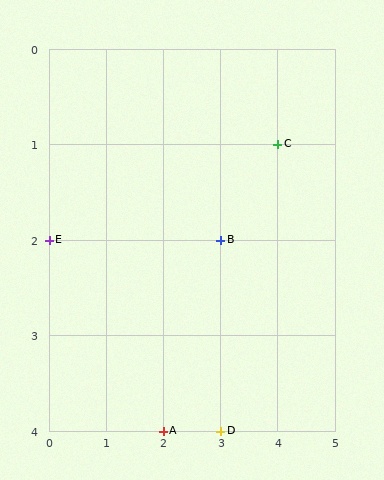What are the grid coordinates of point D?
Point D is at grid coordinates (3, 4).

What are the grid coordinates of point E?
Point E is at grid coordinates (0, 2).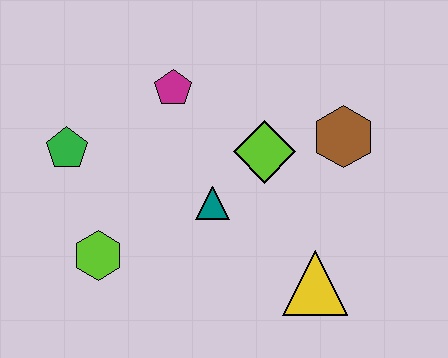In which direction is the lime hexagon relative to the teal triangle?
The lime hexagon is to the left of the teal triangle.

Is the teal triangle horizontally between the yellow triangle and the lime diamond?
No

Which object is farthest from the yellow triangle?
The green pentagon is farthest from the yellow triangle.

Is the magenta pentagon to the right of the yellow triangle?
No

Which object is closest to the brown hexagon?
The lime diamond is closest to the brown hexagon.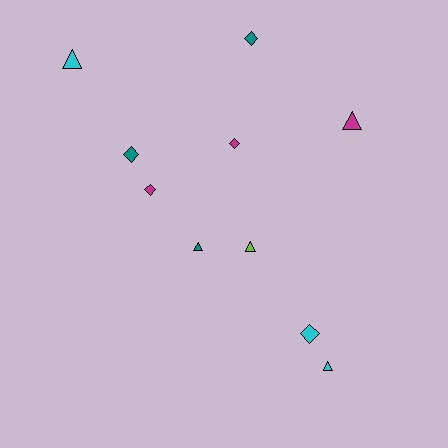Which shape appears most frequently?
Diamond, with 5 objects.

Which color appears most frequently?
Magenta, with 3 objects.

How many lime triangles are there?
There is 1 lime triangle.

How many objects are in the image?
There are 10 objects.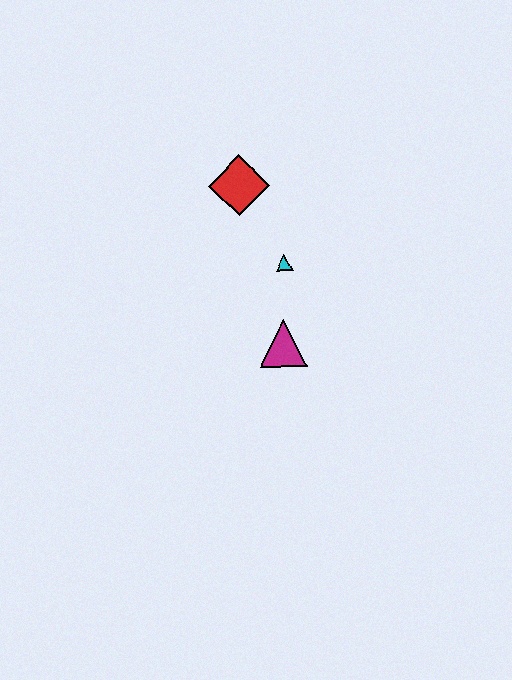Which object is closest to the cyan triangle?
The magenta triangle is closest to the cyan triangle.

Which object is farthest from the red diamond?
The magenta triangle is farthest from the red diamond.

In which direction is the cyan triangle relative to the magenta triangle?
The cyan triangle is above the magenta triangle.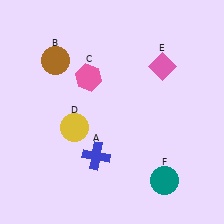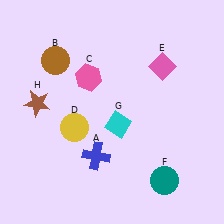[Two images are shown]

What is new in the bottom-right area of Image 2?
A cyan diamond (G) was added in the bottom-right area of Image 2.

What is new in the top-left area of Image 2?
A brown star (H) was added in the top-left area of Image 2.